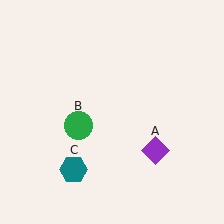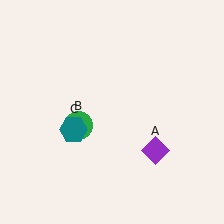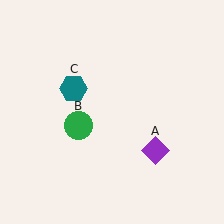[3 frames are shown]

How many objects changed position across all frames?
1 object changed position: teal hexagon (object C).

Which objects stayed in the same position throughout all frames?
Purple diamond (object A) and green circle (object B) remained stationary.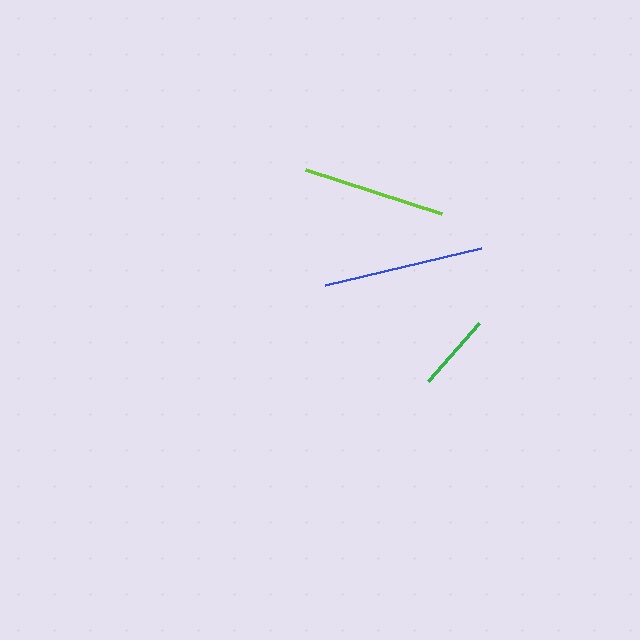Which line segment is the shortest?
The green line is the shortest at approximately 77 pixels.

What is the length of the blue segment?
The blue segment is approximately 160 pixels long.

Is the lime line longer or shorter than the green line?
The lime line is longer than the green line.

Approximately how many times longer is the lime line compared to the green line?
The lime line is approximately 1.9 times the length of the green line.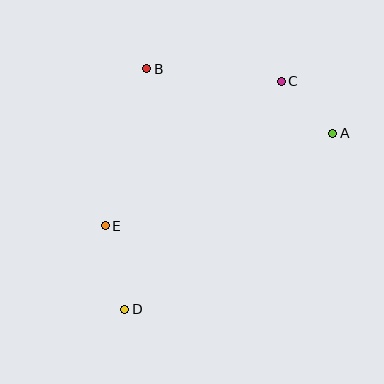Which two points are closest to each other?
Points A and C are closest to each other.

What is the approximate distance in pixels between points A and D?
The distance between A and D is approximately 273 pixels.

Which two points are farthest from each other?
Points C and D are farthest from each other.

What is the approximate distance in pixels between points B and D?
The distance between B and D is approximately 242 pixels.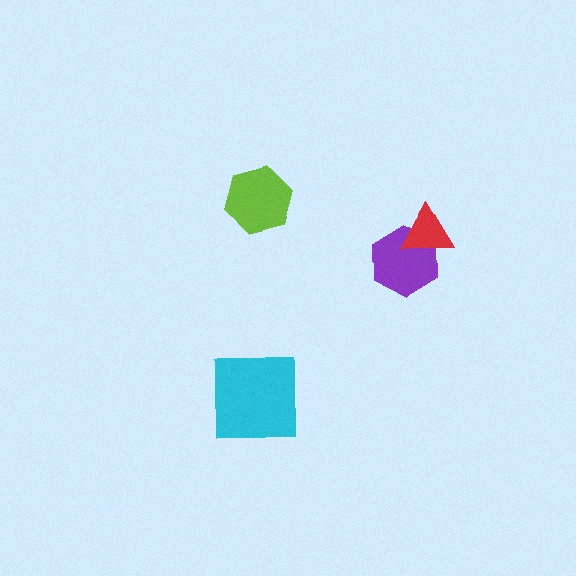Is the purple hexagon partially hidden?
Yes, it is partially covered by another shape.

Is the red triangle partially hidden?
No, no other shape covers it.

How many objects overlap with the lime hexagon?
0 objects overlap with the lime hexagon.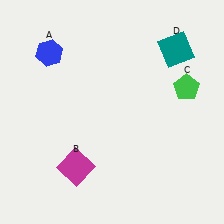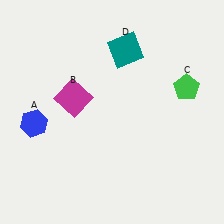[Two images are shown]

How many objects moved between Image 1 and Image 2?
3 objects moved between the two images.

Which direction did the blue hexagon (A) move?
The blue hexagon (A) moved down.